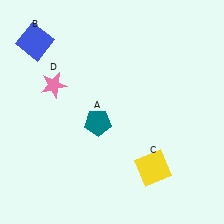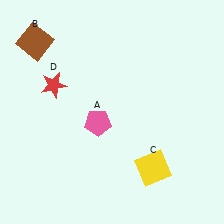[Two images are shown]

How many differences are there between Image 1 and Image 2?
There are 3 differences between the two images.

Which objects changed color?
A changed from teal to pink. B changed from blue to brown. D changed from pink to red.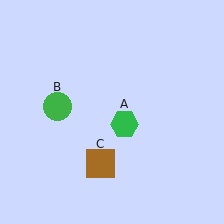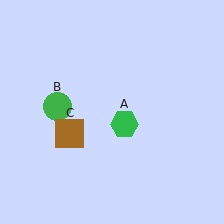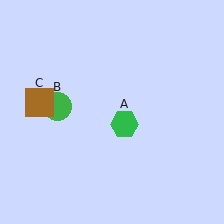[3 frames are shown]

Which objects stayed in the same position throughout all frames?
Green hexagon (object A) and green circle (object B) remained stationary.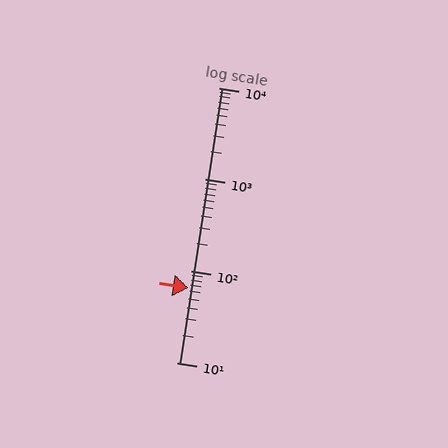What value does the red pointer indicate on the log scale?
The pointer indicates approximately 65.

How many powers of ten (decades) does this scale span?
The scale spans 3 decades, from 10 to 10000.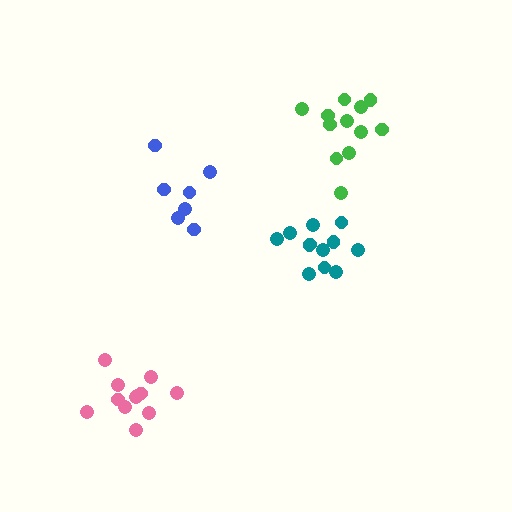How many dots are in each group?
Group 1: 12 dots, Group 2: 12 dots, Group 3: 7 dots, Group 4: 12 dots (43 total).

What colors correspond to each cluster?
The clusters are colored: pink, green, blue, teal.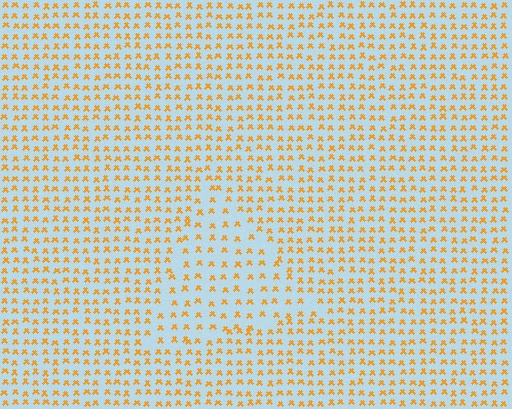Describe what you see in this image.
The image contains small orange elements arranged at two different densities. A triangle-shaped region is visible where the elements are less densely packed than the surrounding area.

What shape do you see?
I see a triangle.